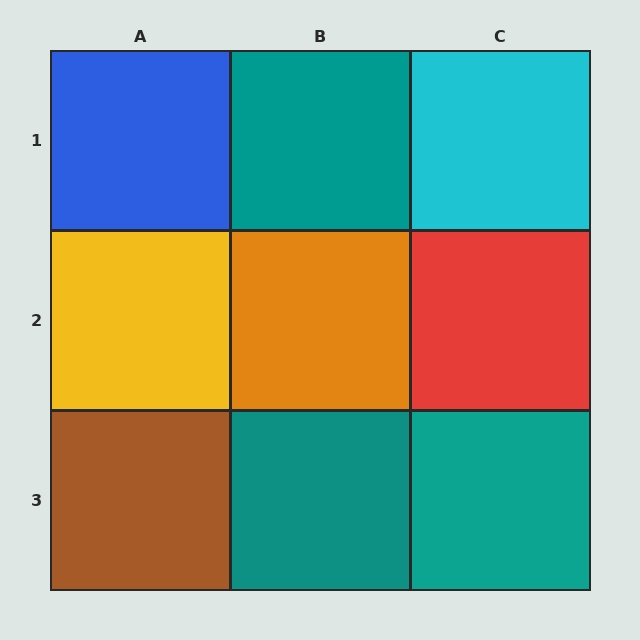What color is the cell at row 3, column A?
Brown.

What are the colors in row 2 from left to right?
Yellow, orange, red.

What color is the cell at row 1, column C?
Cyan.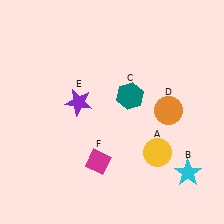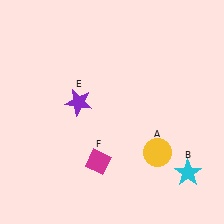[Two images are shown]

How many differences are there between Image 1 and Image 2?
There are 2 differences between the two images.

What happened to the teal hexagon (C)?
The teal hexagon (C) was removed in Image 2. It was in the top-right area of Image 1.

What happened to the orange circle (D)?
The orange circle (D) was removed in Image 2. It was in the top-right area of Image 1.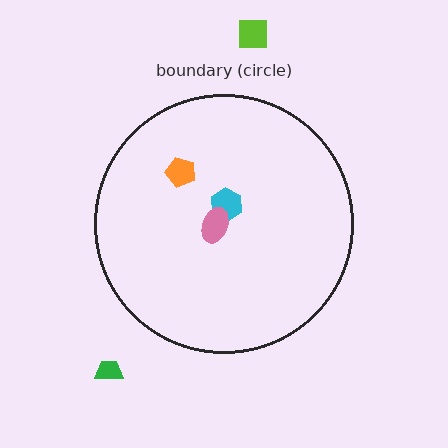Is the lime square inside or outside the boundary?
Outside.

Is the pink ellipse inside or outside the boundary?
Inside.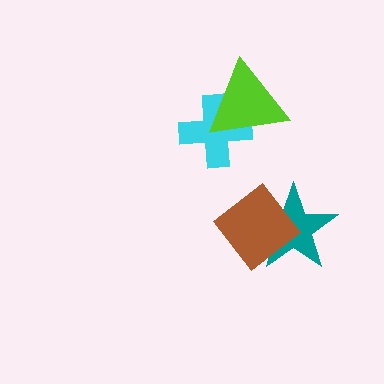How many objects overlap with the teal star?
1 object overlaps with the teal star.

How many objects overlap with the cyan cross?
1 object overlaps with the cyan cross.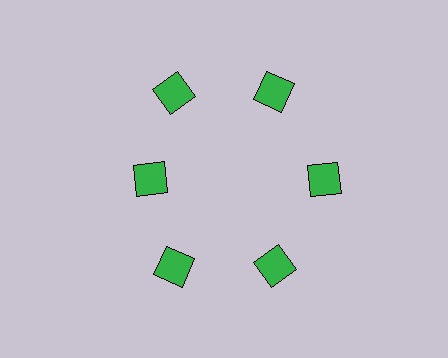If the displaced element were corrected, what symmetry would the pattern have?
It would have 6-fold rotational symmetry — the pattern would map onto itself every 60 degrees.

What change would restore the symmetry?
The symmetry would be restored by moving it outward, back onto the ring so that all 6 squares sit at equal angles and equal distance from the center.